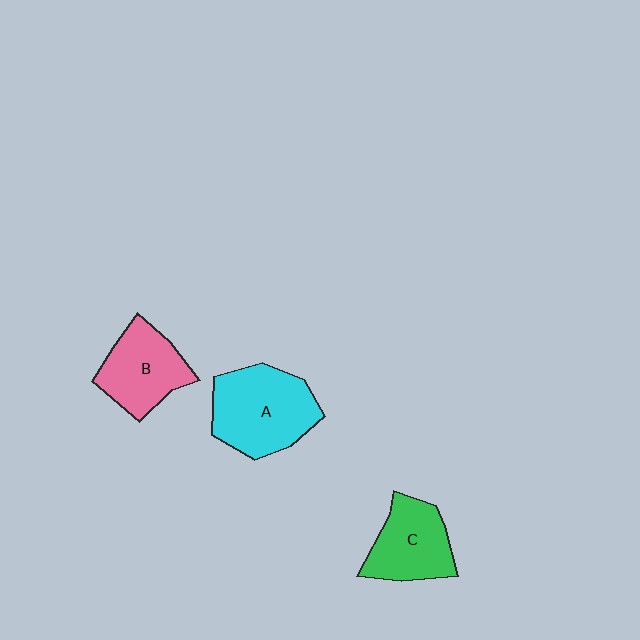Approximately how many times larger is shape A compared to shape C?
Approximately 1.3 times.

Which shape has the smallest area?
Shape C (green).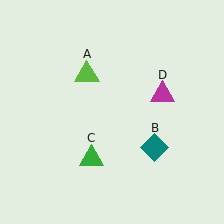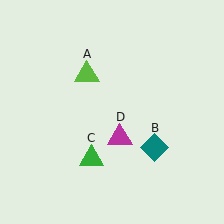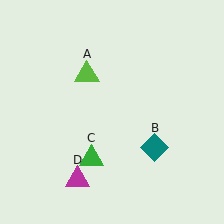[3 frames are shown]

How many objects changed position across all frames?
1 object changed position: magenta triangle (object D).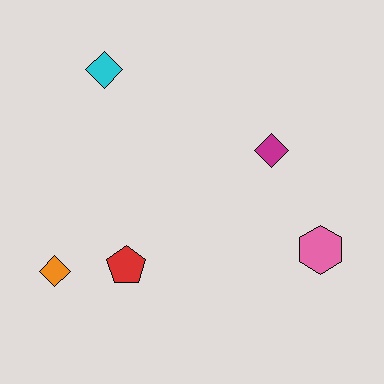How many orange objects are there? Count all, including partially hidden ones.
There is 1 orange object.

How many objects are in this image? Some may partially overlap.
There are 5 objects.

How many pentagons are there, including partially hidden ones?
There is 1 pentagon.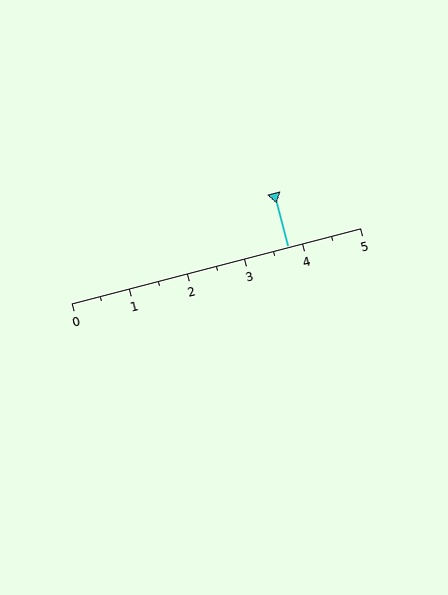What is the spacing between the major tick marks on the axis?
The major ticks are spaced 1 apart.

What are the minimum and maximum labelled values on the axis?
The axis runs from 0 to 5.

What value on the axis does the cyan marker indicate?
The marker indicates approximately 3.8.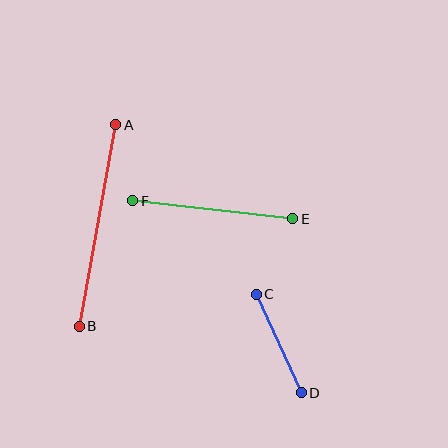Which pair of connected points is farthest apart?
Points A and B are farthest apart.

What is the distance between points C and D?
The distance is approximately 108 pixels.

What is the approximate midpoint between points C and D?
The midpoint is at approximately (279, 343) pixels.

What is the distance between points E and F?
The distance is approximately 161 pixels.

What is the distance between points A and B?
The distance is approximately 205 pixels.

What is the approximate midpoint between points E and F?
The midpoint is at approximately (213, 210) pixels.